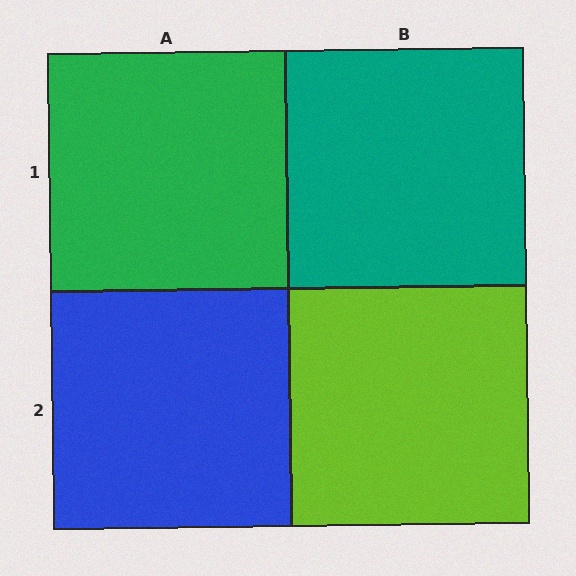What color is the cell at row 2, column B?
Lime.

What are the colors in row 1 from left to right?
Green, teal.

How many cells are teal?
1 cell is teal.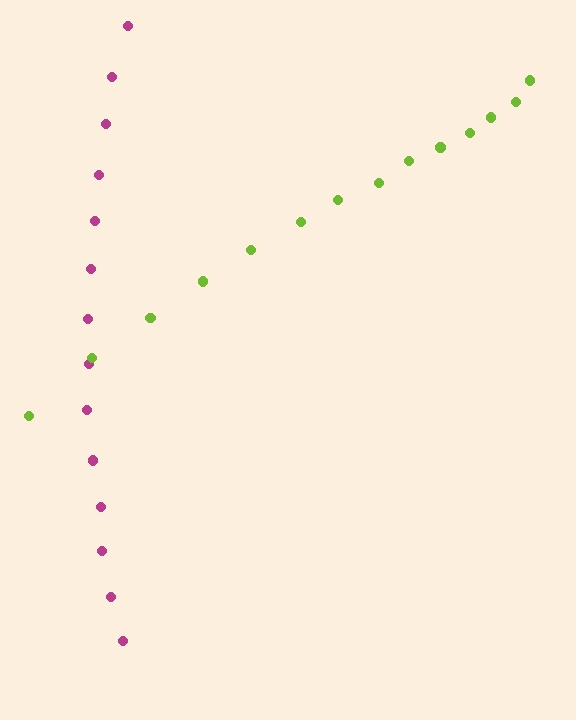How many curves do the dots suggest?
There are 2 distinct paths.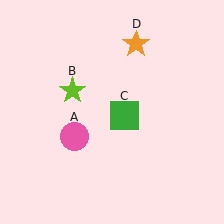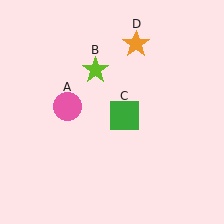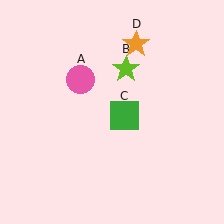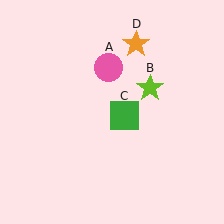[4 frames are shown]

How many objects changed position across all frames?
2 objects changed position: pink circle (object A), lime star (object B).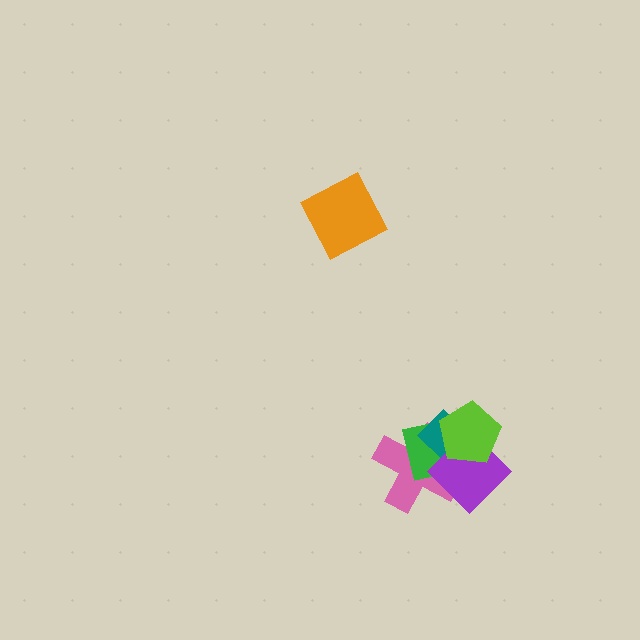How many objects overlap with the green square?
4 objects overlap with the green square.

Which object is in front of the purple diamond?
The lime pentagon is in front of the purple diamond.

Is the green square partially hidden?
Yes, it is partially covered by another shape.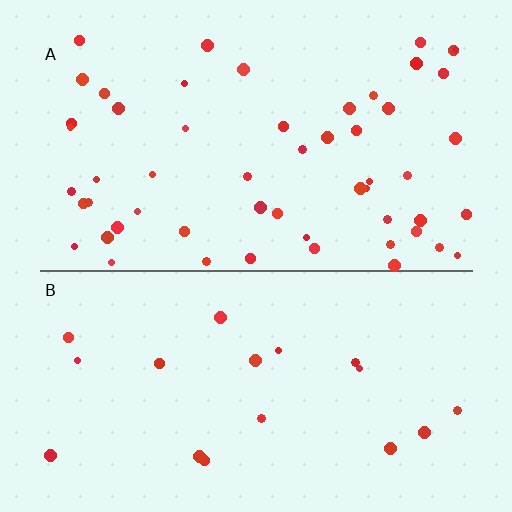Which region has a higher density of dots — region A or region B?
A (the top).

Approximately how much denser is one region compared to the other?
Approximately 3.1× — region A over region B.